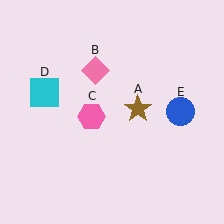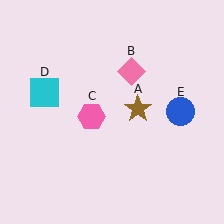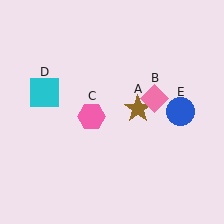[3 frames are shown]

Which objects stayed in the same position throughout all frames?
Brown star (object A) and pink hexagon (object C) and cyan square (object D) and blue circle (object E) remained stationary.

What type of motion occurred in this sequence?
The pink diamond (object B) rotated clockwise around the center of the scene.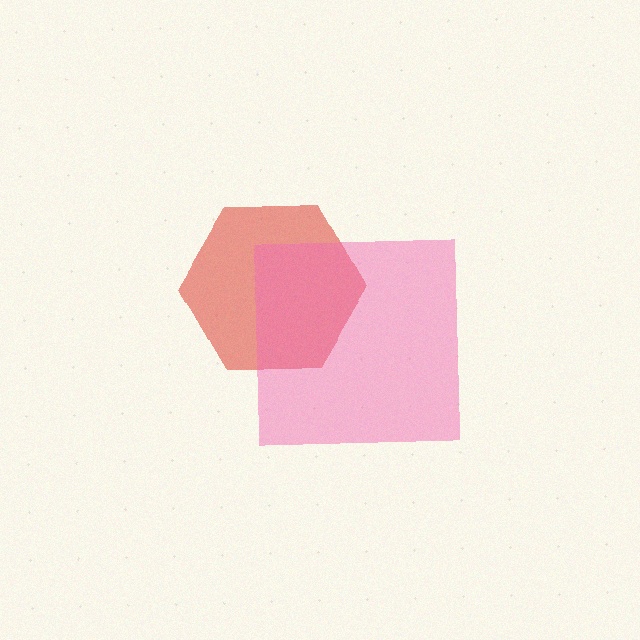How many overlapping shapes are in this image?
There are 2 overlapping shapes in the image.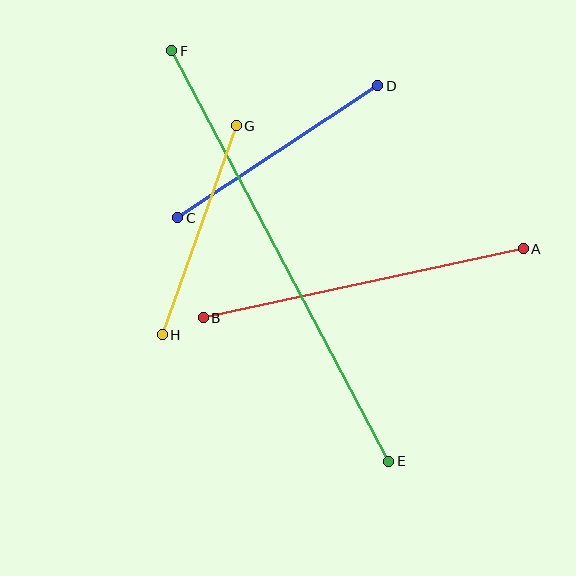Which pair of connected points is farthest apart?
Points E and F are farthest apart.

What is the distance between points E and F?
The distance is approximately 464 pixels.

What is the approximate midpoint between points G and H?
The midpoint is at approximately (199, 230) pixels.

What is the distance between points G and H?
The distance is approximately 222 pixels.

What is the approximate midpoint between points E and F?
The midpoint is at approximately (280, 256) pixels.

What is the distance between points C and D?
The distance is approximately 239 pixels.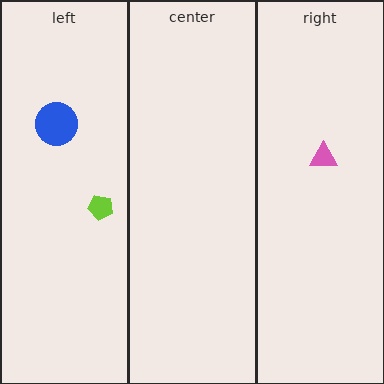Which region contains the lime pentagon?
The left region.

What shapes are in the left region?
The lime pentagon, the blue circle.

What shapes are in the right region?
The pink triangle.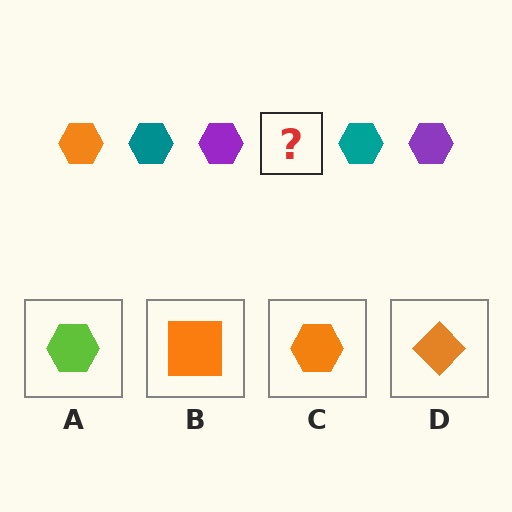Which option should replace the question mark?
Option C.